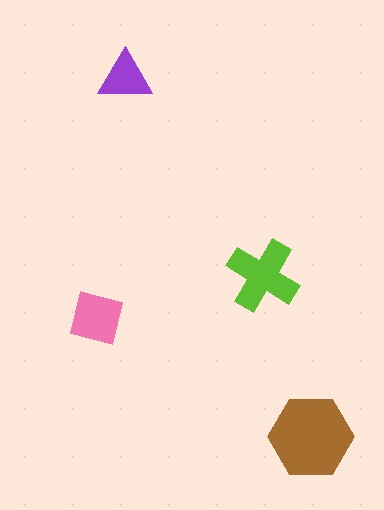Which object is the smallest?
The purple triangle.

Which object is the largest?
The brown hexagon.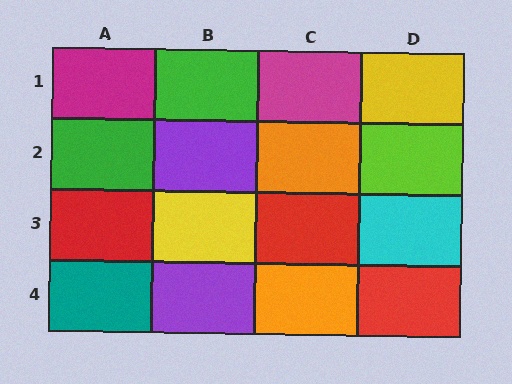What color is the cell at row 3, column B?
Yellow.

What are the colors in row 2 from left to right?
Green, purple, orange, lime.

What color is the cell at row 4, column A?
Teal.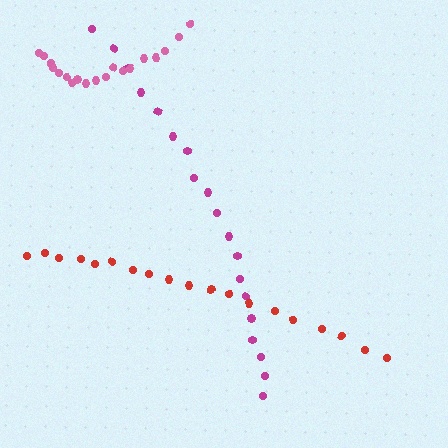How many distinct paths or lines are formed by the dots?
There are 3 distinct paths.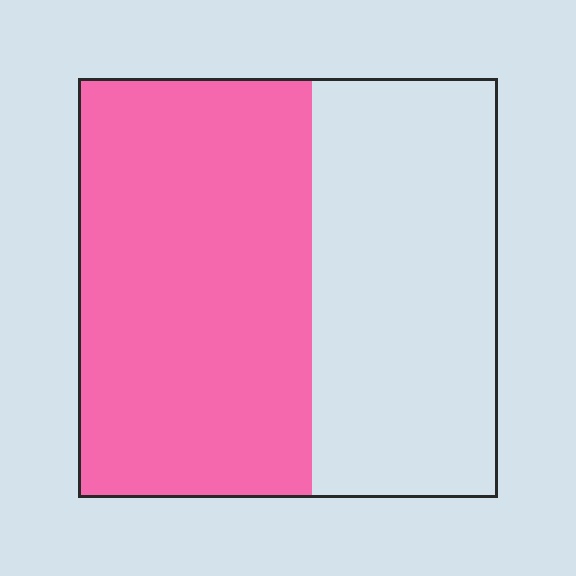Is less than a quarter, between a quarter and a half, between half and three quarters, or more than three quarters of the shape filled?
Between half and three quarters.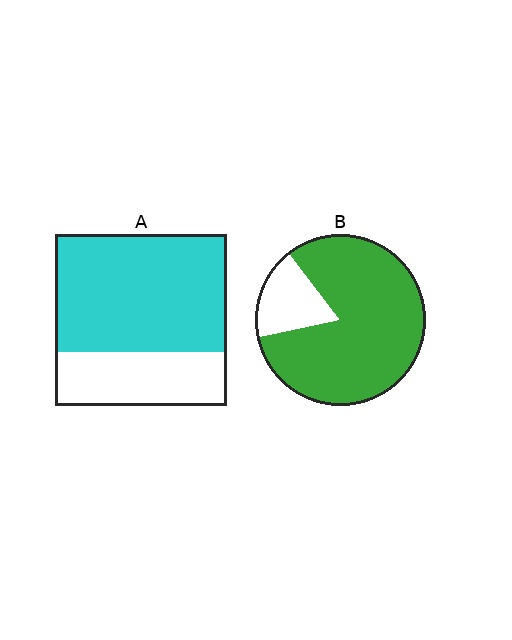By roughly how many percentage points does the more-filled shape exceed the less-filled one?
By roughly 15 percentage points (B over A).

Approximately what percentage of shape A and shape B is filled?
A is approximately 70% and B is approximately 80%.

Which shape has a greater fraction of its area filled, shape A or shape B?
Shape B.